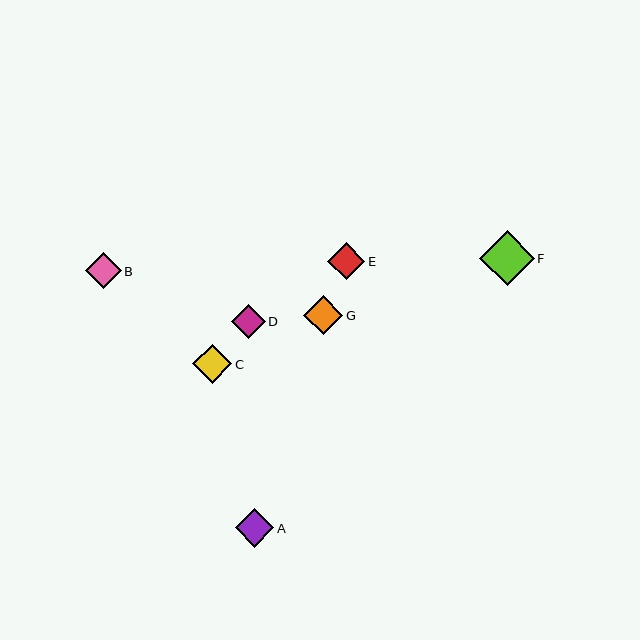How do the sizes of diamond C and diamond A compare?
Diamond C and diamond A are approximately the same size.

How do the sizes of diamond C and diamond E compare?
Diamond C and diamond E are approximately the same size.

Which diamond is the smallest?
Diamond D is the smallest with a size of approximately 33 pixels.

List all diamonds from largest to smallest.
From largest to smallest: F, C, G, A, E, B, D.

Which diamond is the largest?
Diamond F is the largest with a size of approximately 55 pixels.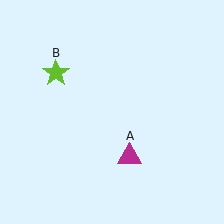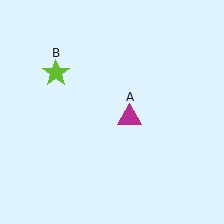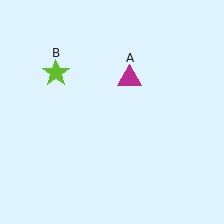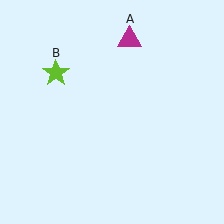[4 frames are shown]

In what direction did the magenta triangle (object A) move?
The magenta triangle (object A) moved up.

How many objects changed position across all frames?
1 object changed position: magenta triangle (object A).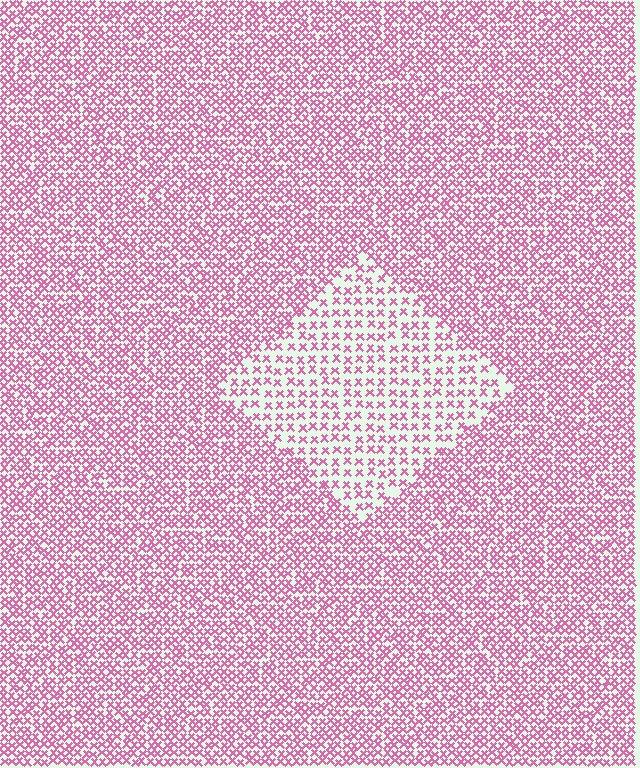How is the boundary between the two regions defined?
The boundary is defined by a change in element density (approximately 2.0x ratio). All elements are the same color, size, and shape.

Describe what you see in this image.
The image contains small pink elements arranged at two different densities. A diamond-shaped region is visible where the elements are less densely packed than the surrounding area.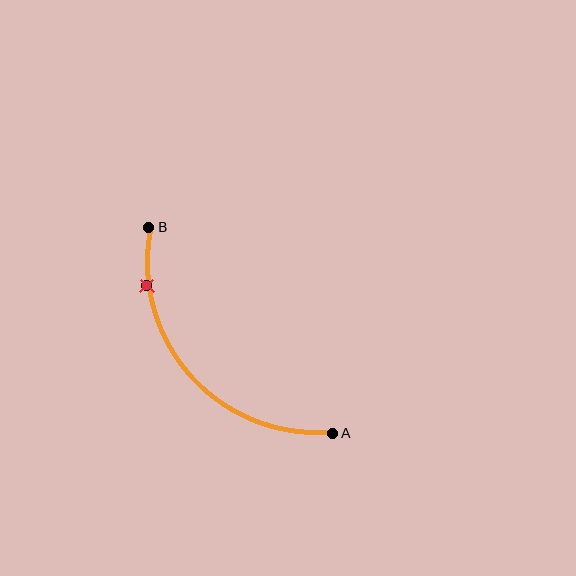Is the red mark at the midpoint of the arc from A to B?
No. The red mark lies on the arc but is closer to endpoint B. The arc midpoint would be at the point on the curve equidistant along the arc from both A and B.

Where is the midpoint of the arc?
The arc midpoint is the point on the curve farthest from the straight line joining A and B. It sits below and to the left of that line.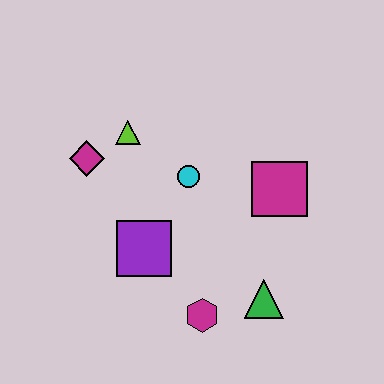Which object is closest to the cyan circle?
The lime triangle is closest to the cyan circle.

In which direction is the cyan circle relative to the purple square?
The cyan circle is above the purple square.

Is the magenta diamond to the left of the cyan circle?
Yes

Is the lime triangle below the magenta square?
No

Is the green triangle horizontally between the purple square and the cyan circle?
No